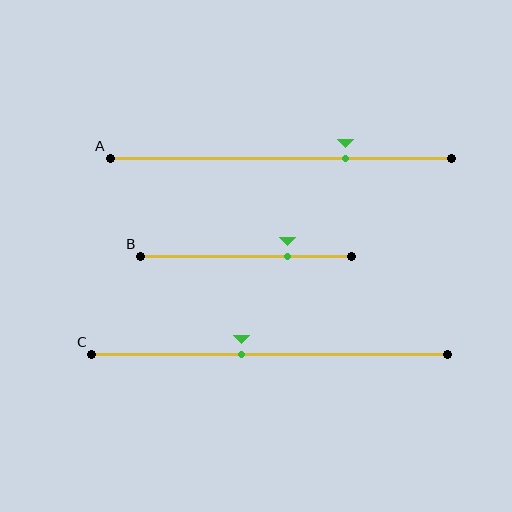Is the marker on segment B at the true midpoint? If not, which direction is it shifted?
No, the marker on segment B is shifted to the right by about 20% of the segment length.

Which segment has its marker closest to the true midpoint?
Segment C has its marker closest to the true midpoint.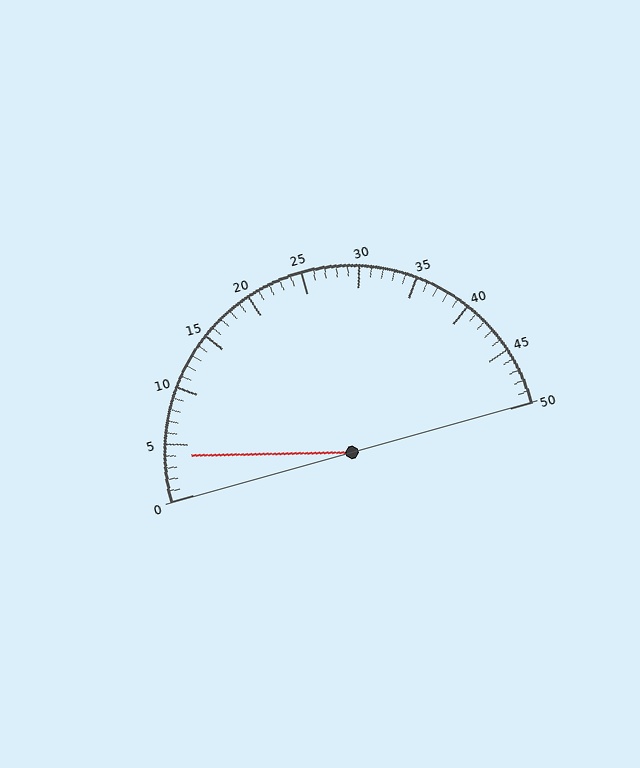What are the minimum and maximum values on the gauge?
The gauge ranges from 0 to 50.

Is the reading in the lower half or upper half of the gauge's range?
The reading is in the lower half of the range (0 to 50).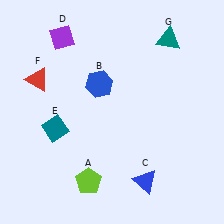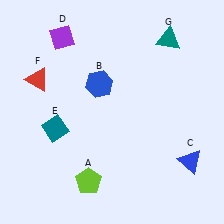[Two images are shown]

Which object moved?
The blue triangle (C) moved right.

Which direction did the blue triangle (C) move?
The blue triangle (C) moved right.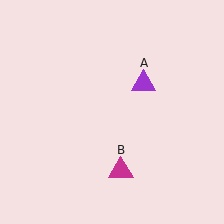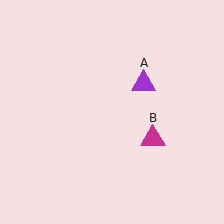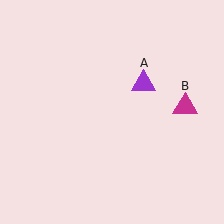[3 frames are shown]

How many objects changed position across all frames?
1 object changed position: magenta triangle (object B).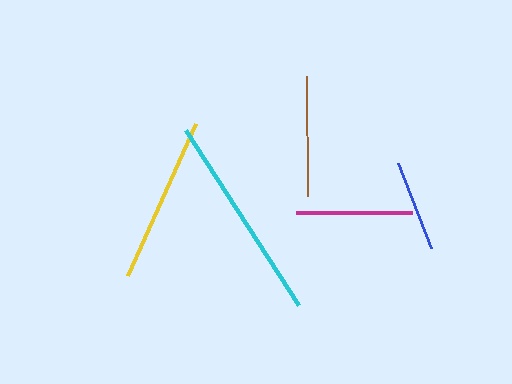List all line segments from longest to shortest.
From longest to shortest: cyan, yellow, brown, magenta, blue.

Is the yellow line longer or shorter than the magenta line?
The yellow line is longer than the magenta line.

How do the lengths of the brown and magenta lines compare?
The brown and magenta lines are approximately the same length.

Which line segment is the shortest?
The blue line is the shortest at approximately 90 pixels.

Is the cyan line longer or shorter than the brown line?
The cyan line is longer than the brown line.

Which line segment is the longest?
The cyan line is the longest at approximately 209 pixels.